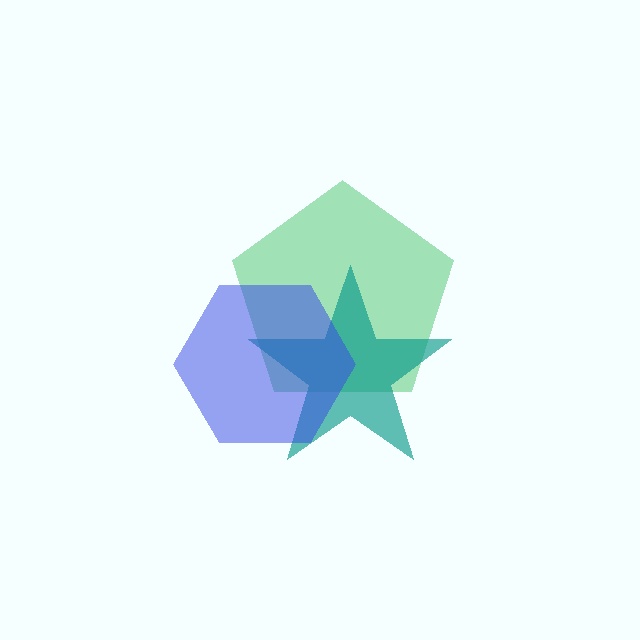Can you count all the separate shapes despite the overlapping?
Yes, there are 3 separate shapes.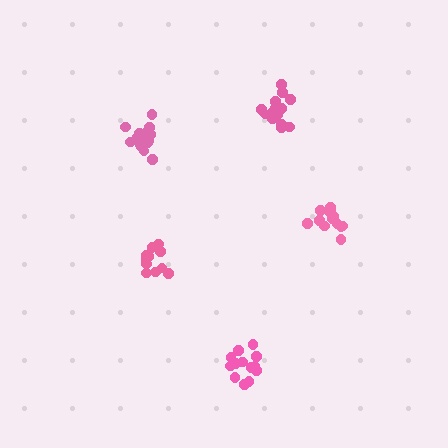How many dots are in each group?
Group 1: 14 dots, Group 2: 15 dots, Group 3: 12 dots, Group 4: 11 dots, Group 5: 13 dots (65 total).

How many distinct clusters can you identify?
There are 5 distinct clusters.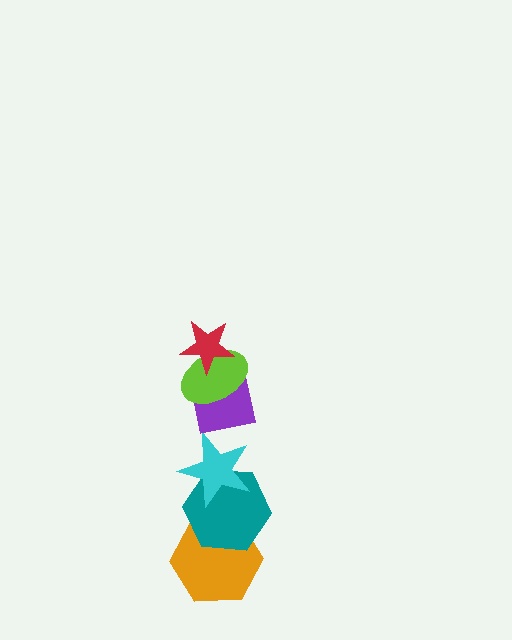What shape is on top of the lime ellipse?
The red star is on top of the lime ellipse.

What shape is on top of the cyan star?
The purple square is on top of the cyan star.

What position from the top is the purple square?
The purple square is 3rd from the top.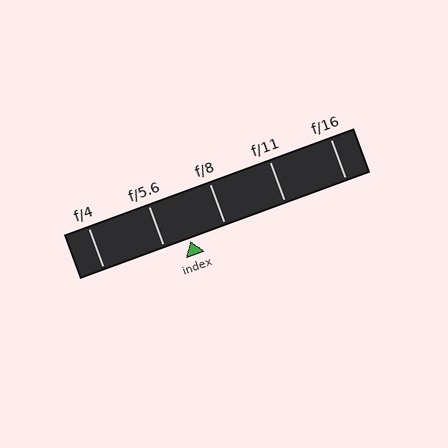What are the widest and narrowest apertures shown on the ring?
The widest aperture shown is f/4 and the narrowest is f/16.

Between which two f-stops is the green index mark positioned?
The index mark is between f/5.6 and f/8.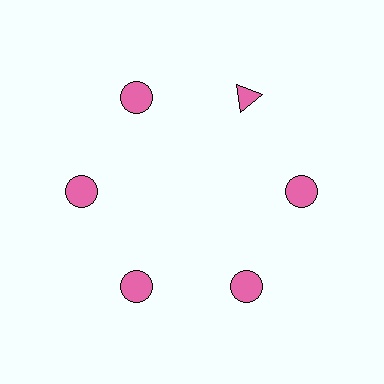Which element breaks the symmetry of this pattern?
The pink triangle at roughly the 1 o'clock position breaks the symmetry. All other shapes are pink circles.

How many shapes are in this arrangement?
There are 6 shapes arranged in a ring pattern.